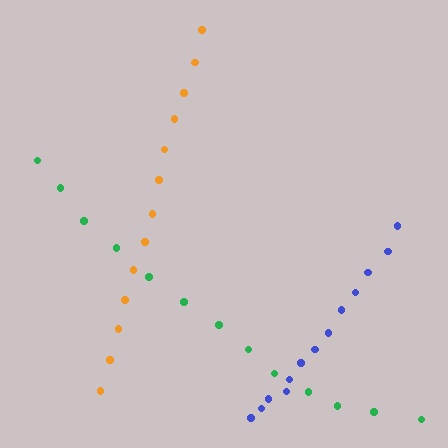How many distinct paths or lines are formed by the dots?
There are 3 distinct paths.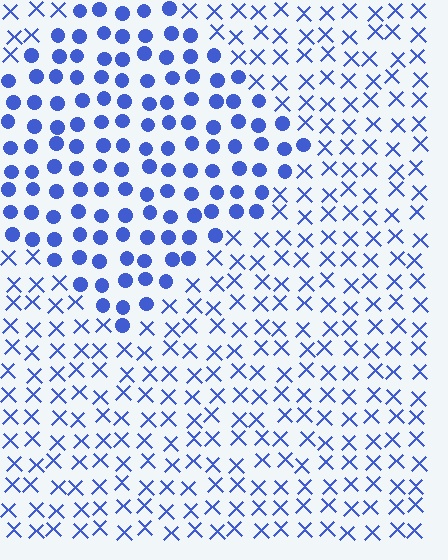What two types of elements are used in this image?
The image uses circles inside the diamond region and X marks outside it.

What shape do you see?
I see a diamond.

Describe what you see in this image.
The image is filled with small blue elements arranged in a uniform grid. A diamond-shaped region contains circles, while the surrounding area contains X marks. The boundary is defined purely by the change in element shape.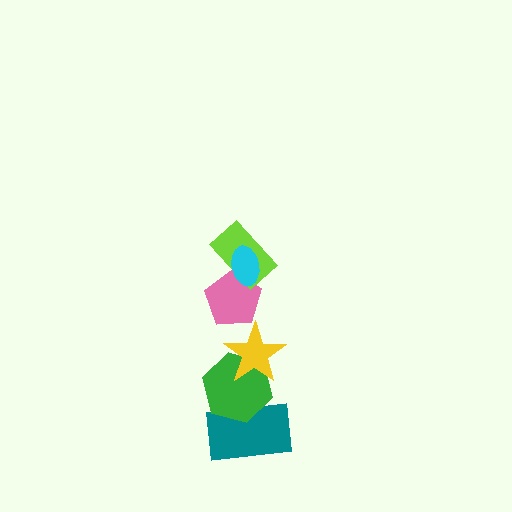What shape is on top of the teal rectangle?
The green hexagon is on top of the teal rectangle.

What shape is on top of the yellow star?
The pink pentagon is on top of the yellow star.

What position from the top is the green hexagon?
The green hexagon is 5th from the top.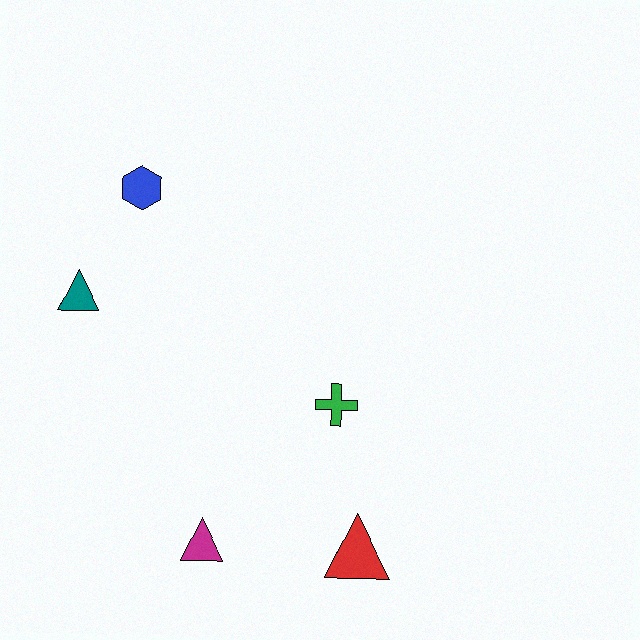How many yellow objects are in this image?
There are no yellow objects.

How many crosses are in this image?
There is 1 cross.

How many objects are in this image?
There are 5 objects.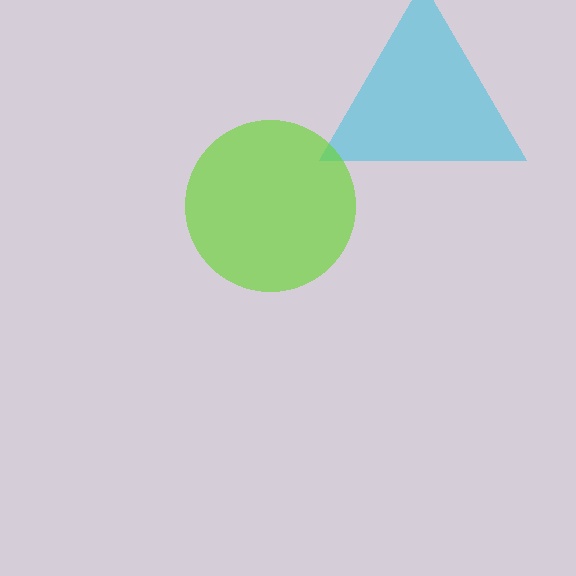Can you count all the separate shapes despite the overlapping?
Yes, there are 2 separate shapes.